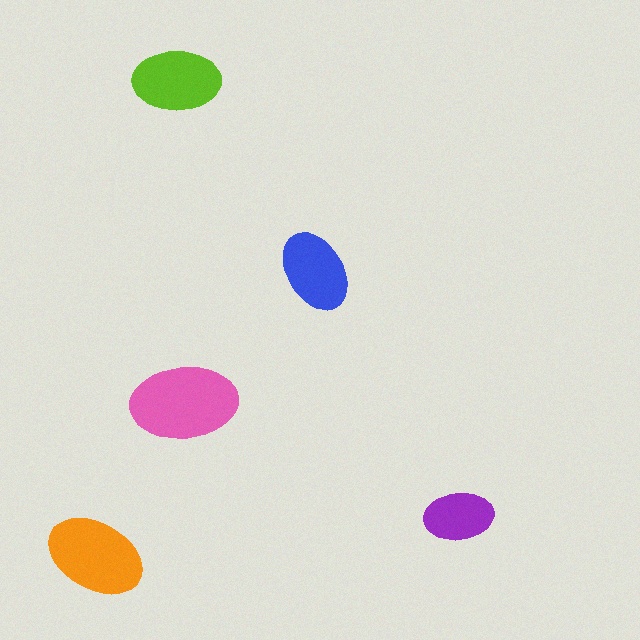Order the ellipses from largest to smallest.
the pink one, the orange one, the lime one, the blue one, the purple one.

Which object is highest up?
The lime ellipse is topmost.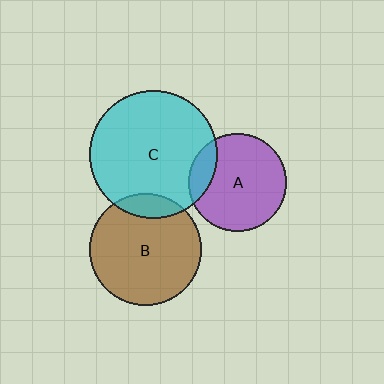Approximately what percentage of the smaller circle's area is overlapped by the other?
Approximately 15%.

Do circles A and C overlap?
Yes.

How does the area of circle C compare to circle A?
Approximately 1.7 times.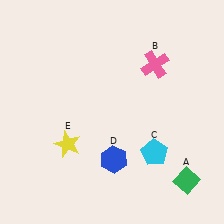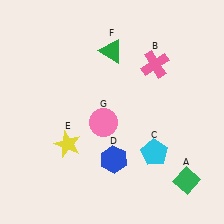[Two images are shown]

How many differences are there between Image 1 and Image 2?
There are 2 differences between the two images.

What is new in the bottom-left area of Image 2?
A pink circle (G) was added in the bottom-left area of Image 2.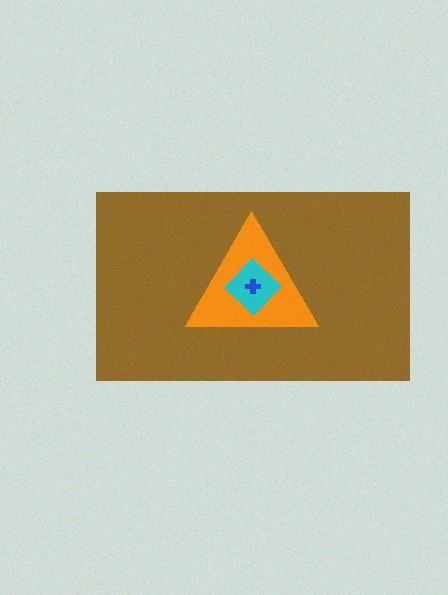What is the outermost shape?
The brown rectangle.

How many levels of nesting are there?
4.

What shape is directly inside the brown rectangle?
The orange triangle.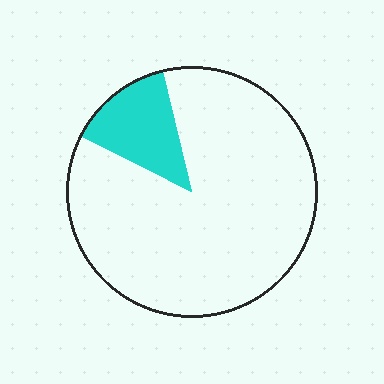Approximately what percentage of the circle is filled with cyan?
Approximately 15%.